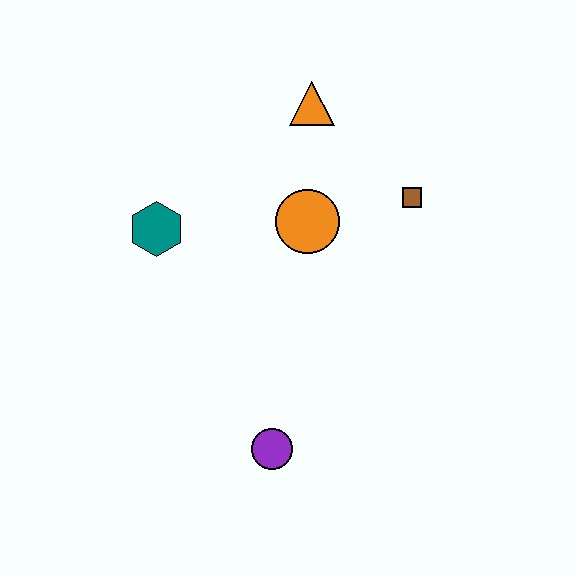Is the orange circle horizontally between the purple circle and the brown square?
Yes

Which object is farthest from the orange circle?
The purple circle is farthest from the orange circle.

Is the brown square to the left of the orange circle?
No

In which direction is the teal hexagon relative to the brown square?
The teal hexagon is to the left of the brown square.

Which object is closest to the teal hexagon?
The orange circle is closest to the teal hexagon.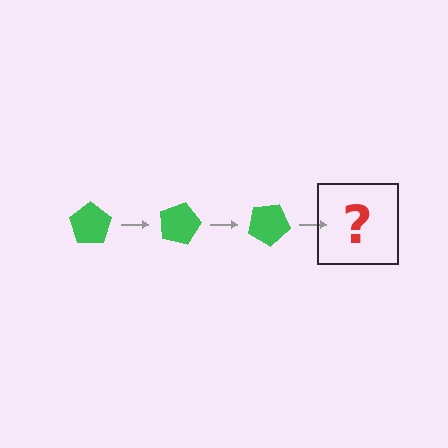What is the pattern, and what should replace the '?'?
The pattern is that the pentagon rotates 15 degrees each step. The '?' should be a green pentagon rotated 45 degrees.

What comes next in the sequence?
The next element should be a green pentagon rotated 45 degrees.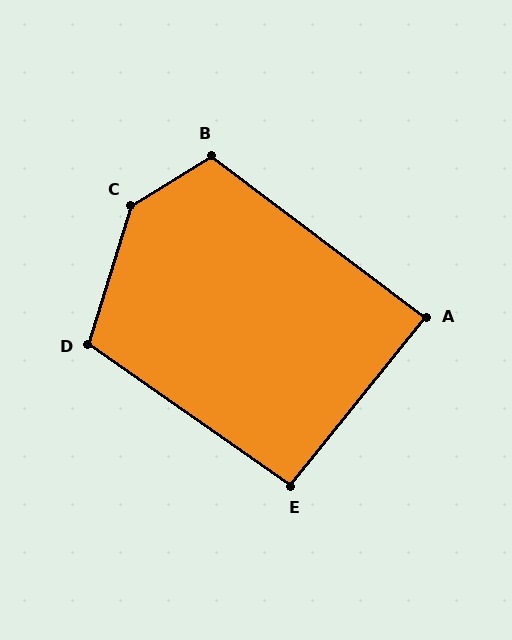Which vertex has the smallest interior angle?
A, at approximately 88 degrees.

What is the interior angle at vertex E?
Approximately 94 degrees (approximately right).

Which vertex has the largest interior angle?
C, at approximately 139 degrees.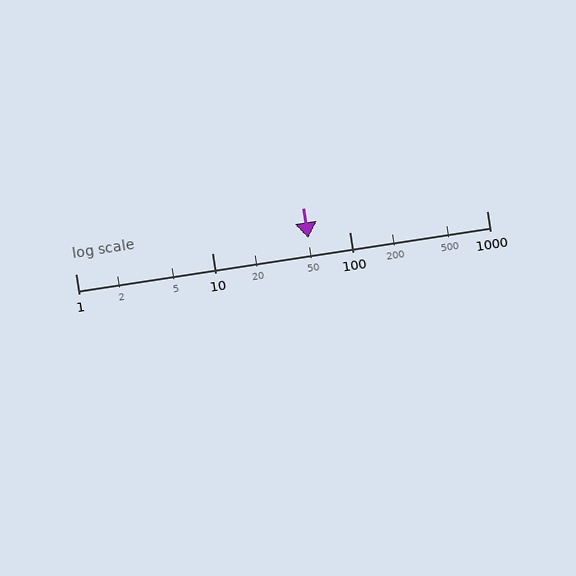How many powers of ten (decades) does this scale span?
The scale spans 3 decades, from 1 to 1000.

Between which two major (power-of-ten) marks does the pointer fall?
The pointer is between 10 and 100.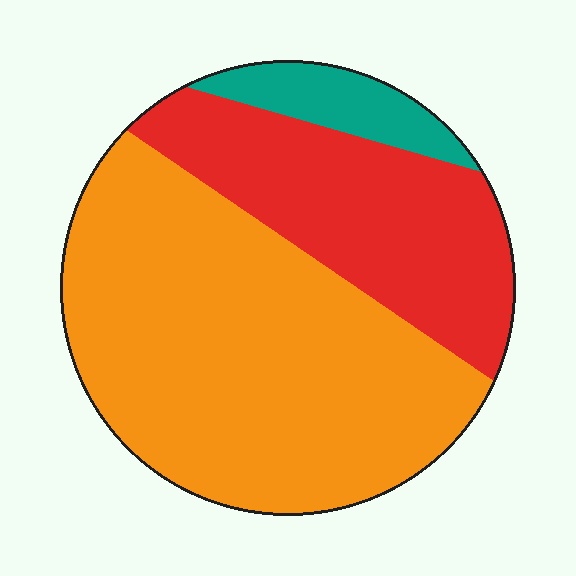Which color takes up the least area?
Teal, at roughly 10%.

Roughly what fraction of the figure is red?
Red takes up about one third (1/3) of the figure.